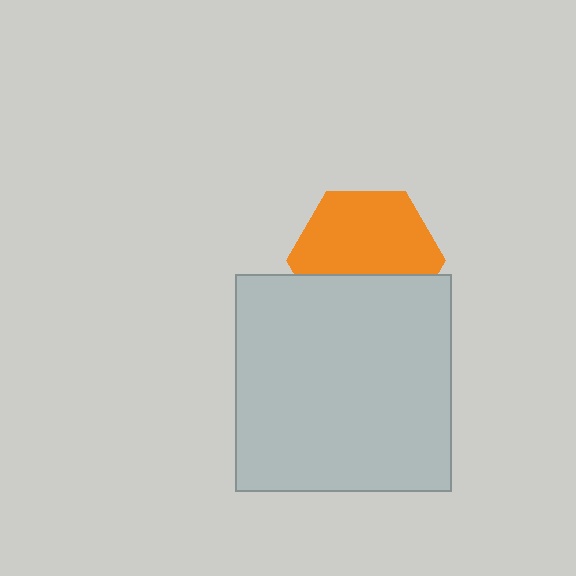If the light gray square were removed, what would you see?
You would see the complete orange hexagon.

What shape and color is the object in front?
The object in front is a light gray square.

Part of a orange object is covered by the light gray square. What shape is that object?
It is a hexagon.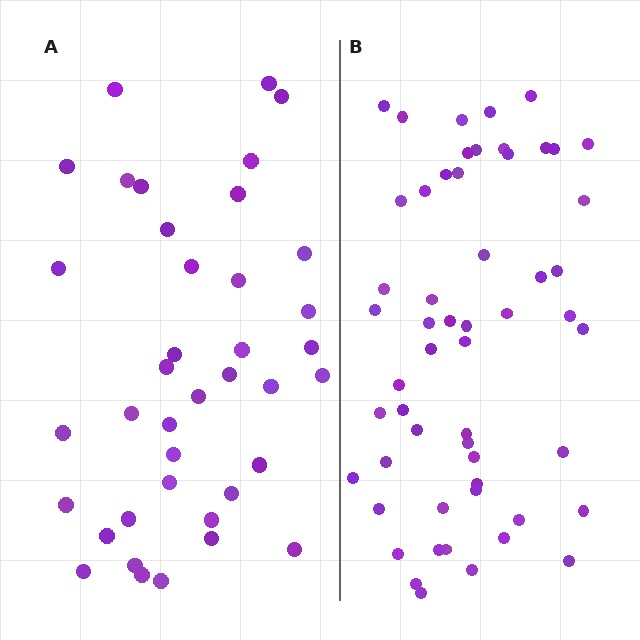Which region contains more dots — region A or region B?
Region B (the right region) has more dots.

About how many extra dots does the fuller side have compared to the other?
Region B has approximately 15 more dots than region A.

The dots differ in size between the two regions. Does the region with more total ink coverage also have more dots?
No. Region A has more total ink coverage because its dots are larger, but region B actually contains more individual dots. Total area can be misleading — the number of items is what matters here.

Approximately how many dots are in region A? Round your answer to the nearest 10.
About 40 dots. (The exact count is 39, which rounds to 40.)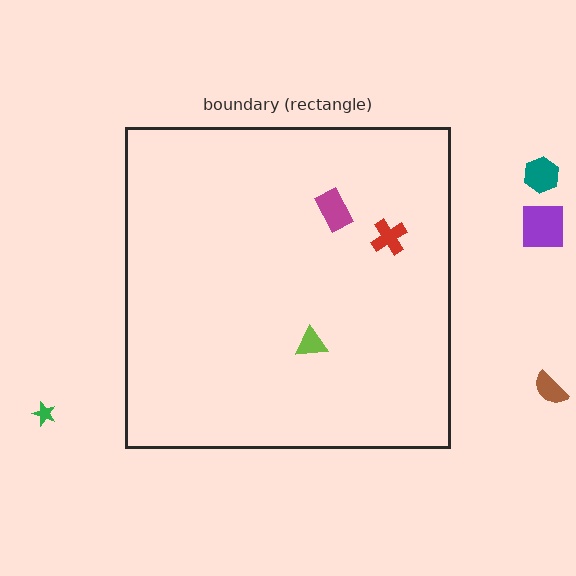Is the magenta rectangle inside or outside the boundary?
Inside.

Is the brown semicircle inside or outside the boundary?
Outside.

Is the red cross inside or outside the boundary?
Inside.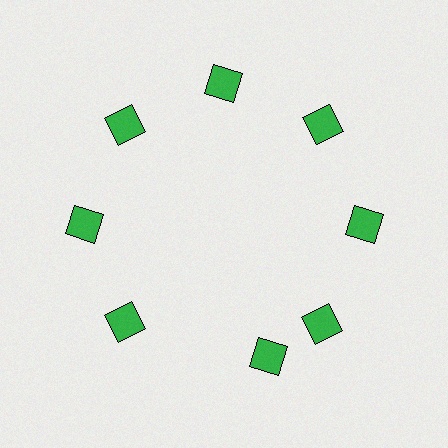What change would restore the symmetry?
The symmetry would be restored by rotating it back into even spacing with its neighbors so that all 8 diamonds sit at equal angles and equal distance from the center.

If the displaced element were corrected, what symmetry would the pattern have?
It would have 8-fold rotational symmetry — the pattern would map onto itself every 45 degrees.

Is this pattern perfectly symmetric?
No. The 8 green diamonds are arranged in a ring, but one element near the 6 o'clock position is rotated out of alignment along the ring, breaking the 8-fold rotational symmetry.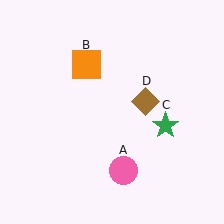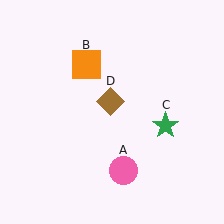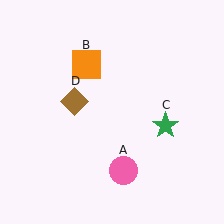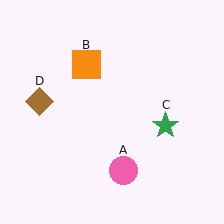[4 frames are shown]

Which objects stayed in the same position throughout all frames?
Pink circle (object A) and orange square (object B) and green star (object C) remained stationary.